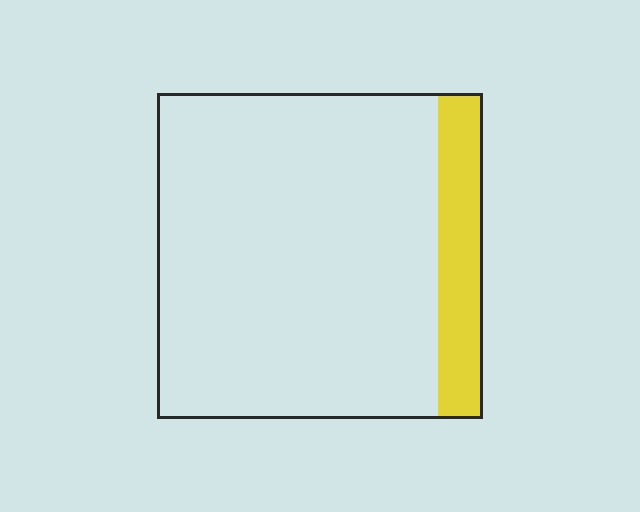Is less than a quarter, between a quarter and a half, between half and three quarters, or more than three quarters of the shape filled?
Less than a quarter.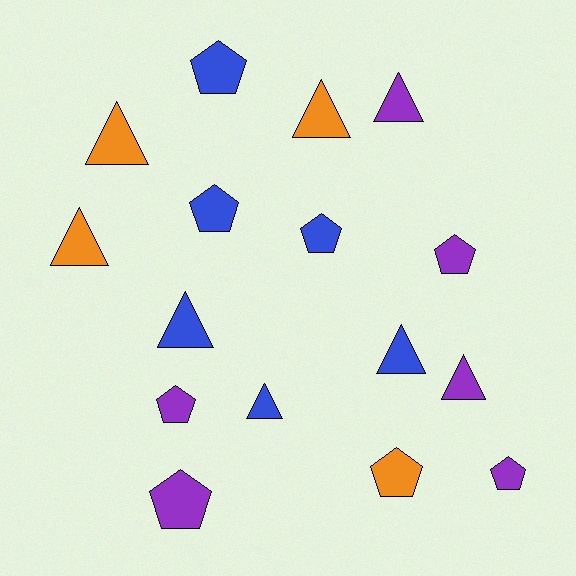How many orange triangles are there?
There are 3 orange triangles.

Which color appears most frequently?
Blue, with 6 objects.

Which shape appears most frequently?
Triangle, with 8 objects.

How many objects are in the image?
There are 16 objects.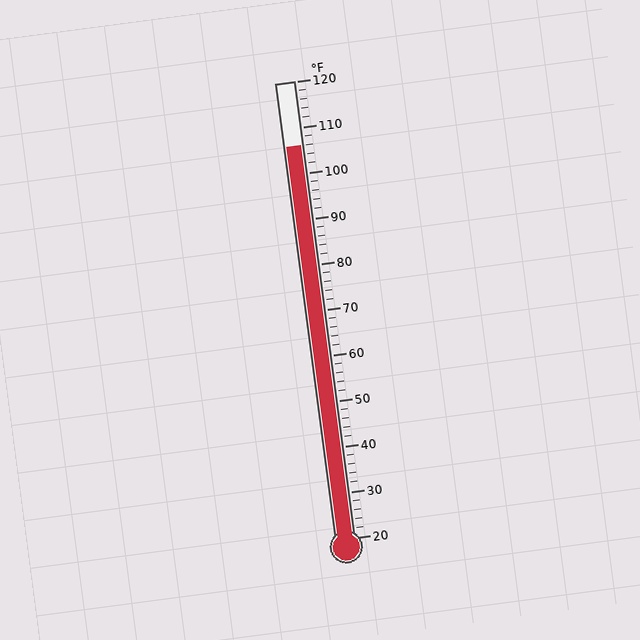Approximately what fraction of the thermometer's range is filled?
The thermometer is filled to approximately 85% of its range.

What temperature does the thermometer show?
The thermometer shows approximately 106°F.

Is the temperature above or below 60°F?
The temperature is above 60°F.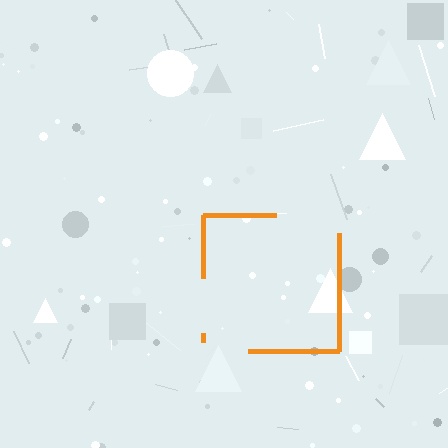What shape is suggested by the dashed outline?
The dashed outline suggests a square.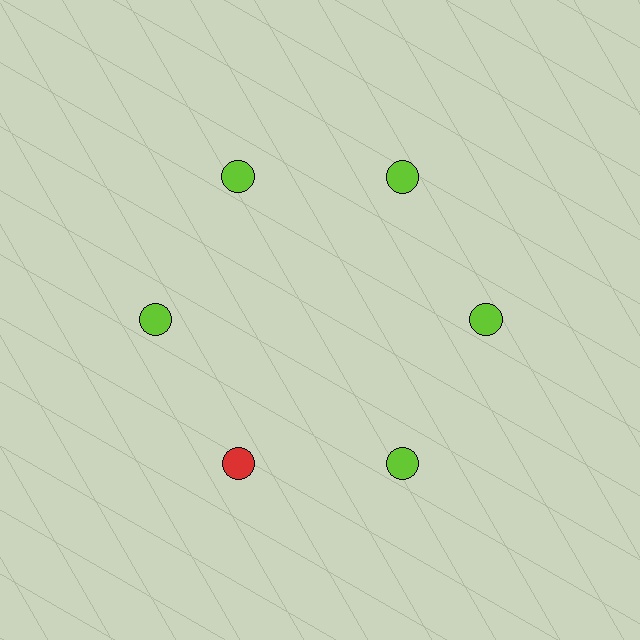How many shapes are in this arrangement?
There are 6 shapes arranged in a ring pattern.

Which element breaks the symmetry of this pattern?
The red circle at roughly the 7 o'clock position breaks the symmetry. All other shapes are lime circles.